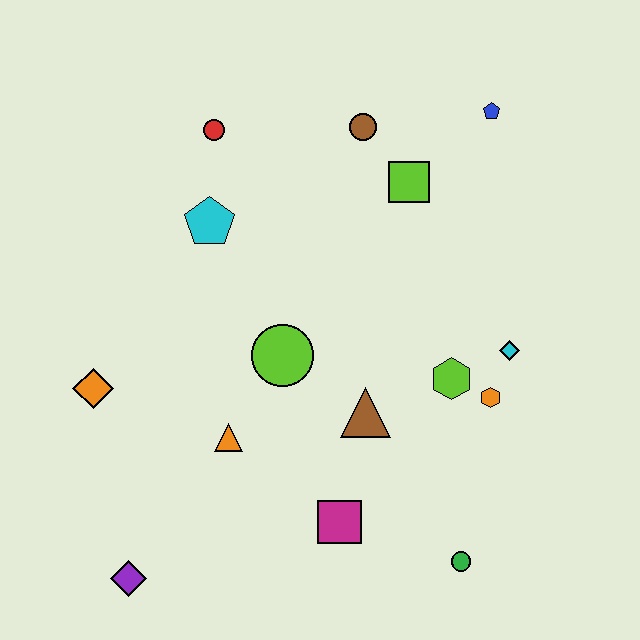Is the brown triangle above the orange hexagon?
No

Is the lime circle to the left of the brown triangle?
Yes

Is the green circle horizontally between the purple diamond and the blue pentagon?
Yes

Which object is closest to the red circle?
The cyan pentagon is closest to the red circle.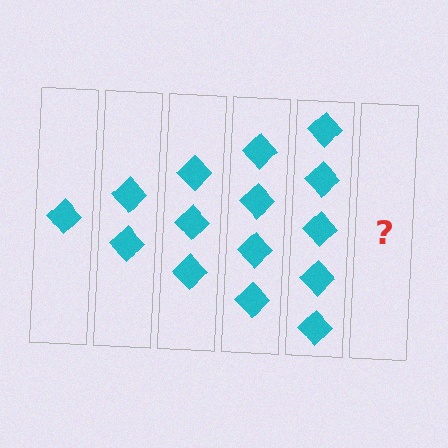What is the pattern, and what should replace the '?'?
The pattern is that each step adds one more diamond. The '?' should be 6 diamonds.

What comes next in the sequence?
The next element should be 6 diamonds.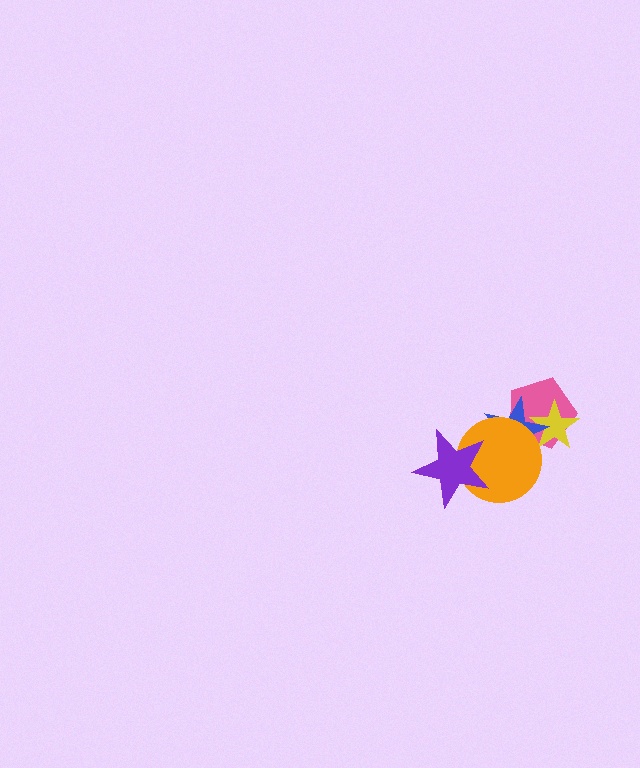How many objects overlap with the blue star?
3 objects overlap with the blue star.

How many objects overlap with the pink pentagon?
3 objects overlap with the pink pentagon.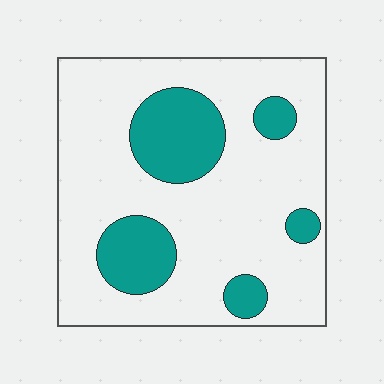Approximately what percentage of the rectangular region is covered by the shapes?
Approximately 25%.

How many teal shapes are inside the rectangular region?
5.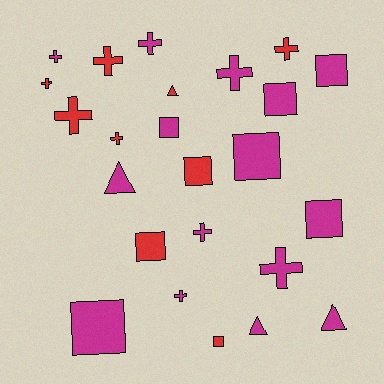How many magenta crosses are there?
There are 6 magenta crosses.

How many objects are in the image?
There are 24 objects.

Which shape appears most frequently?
Cross, with 11 objects.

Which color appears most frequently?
Magenta, with 15 objects.